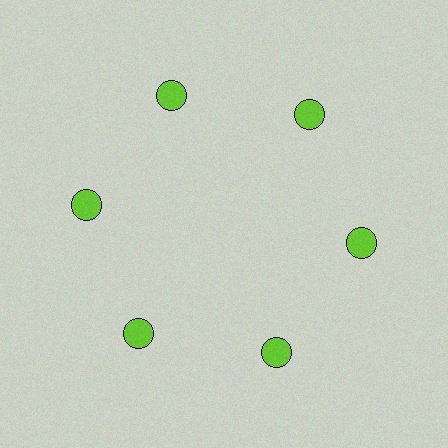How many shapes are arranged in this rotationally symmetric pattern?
There are 6 shapes, arranged in 6 groups of 1.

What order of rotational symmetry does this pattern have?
This pattern has 6-fold rotational symmetry.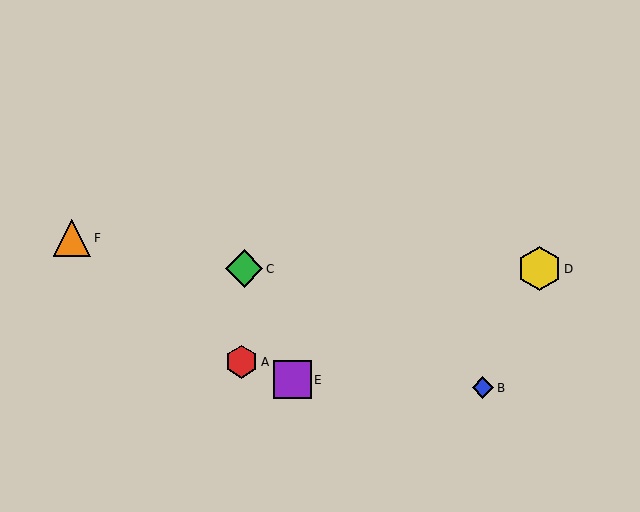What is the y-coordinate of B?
Object B is at y≈388.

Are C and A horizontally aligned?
No, C is at y≈269 and A is at y≈362.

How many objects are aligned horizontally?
2 objects (C, D) are aligned horizontally.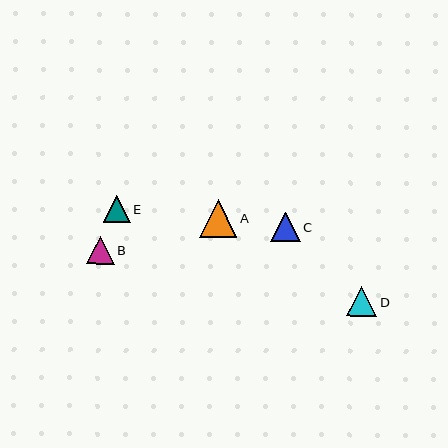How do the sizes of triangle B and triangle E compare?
Triangle B and triangle E are approximately the same size.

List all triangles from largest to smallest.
From largest to smallest: A, D, C, B, E.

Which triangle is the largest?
Triangle A is the largest with a size of approximately 38 pixels.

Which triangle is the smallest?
Triangle E is the smallest with a size of approximately 27 pixels.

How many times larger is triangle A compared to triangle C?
Triangle A is approximately 1.3 times the size of triangle C.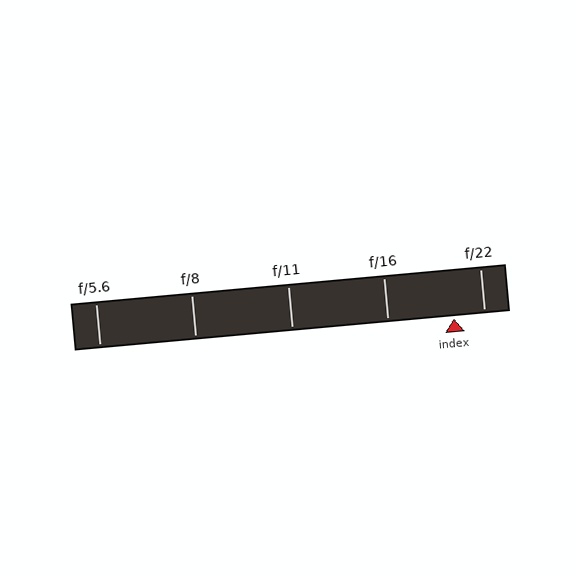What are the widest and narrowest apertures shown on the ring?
The widest aperture shown is f/5.6 and the narrowest is f/22.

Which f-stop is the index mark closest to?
The index mark is closest to f/22.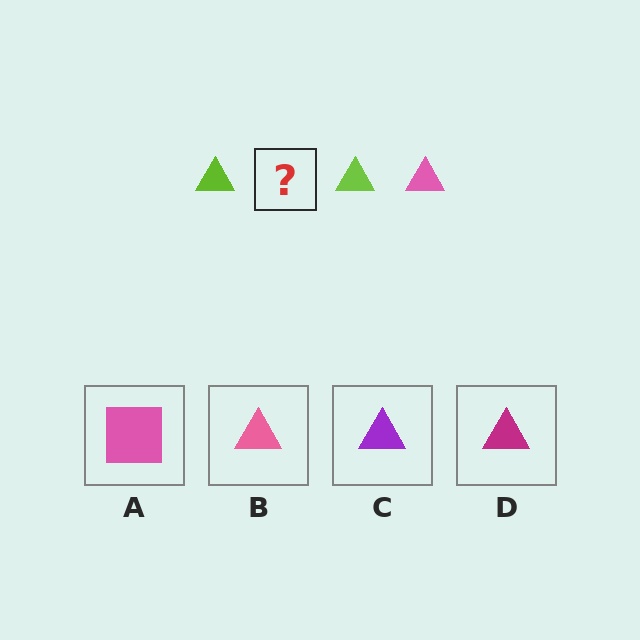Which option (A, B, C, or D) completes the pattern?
B.